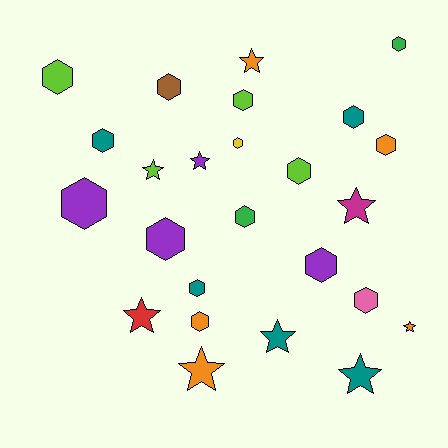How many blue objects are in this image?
There are no blue objects.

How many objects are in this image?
There are 25 objects.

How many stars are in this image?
There are 9 stars.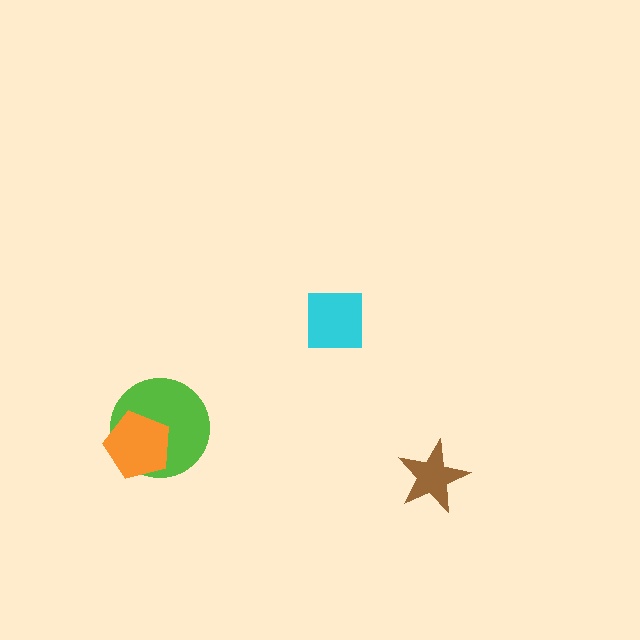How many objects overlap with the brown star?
0 objects overlap with the brown star.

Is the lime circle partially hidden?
Yes, it is partially covered by another shape.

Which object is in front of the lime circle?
The orange pentagon is in front of the lime circle.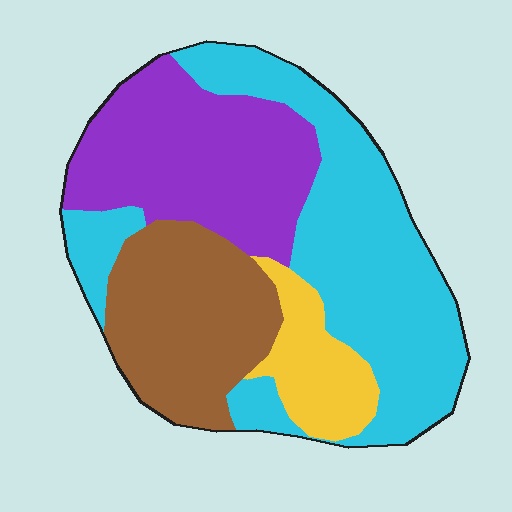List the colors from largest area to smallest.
From largest to smallest: cyan, purple, brown, yellow.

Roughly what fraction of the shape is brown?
Brown covers 23% of the shape.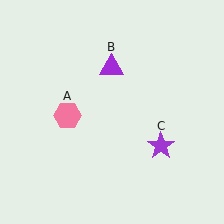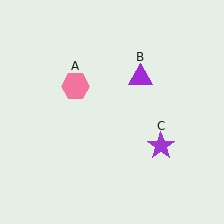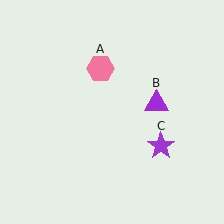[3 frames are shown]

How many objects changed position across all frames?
2 objects changed position: pink hexagon (object A), purple triangle (object B).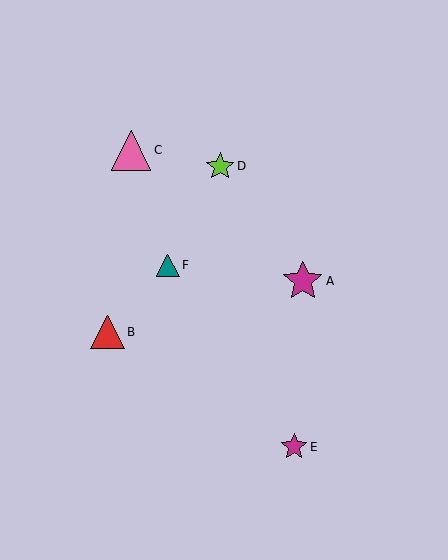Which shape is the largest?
The magenta star (labeled A) is the largest.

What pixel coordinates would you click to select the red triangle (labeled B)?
Click at (107, 332) to select the red triangle B.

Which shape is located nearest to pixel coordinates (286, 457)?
The magenta star (labeled E) at (294, 447) is nearest to that location.